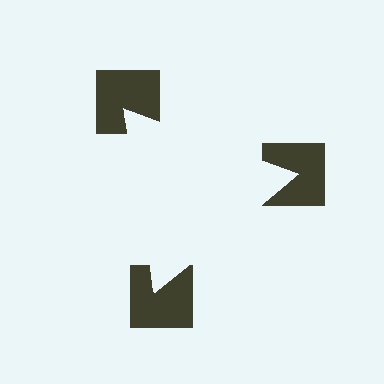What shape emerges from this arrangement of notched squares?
An illusory triangle — its edges are inferred from the aligned wedge cuts in the notched squares, not physically drawn.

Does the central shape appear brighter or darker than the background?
It typically appears slightly brighter than the background, even though no actual brightness change is drawn.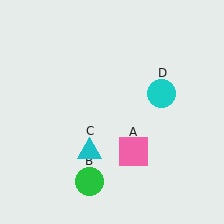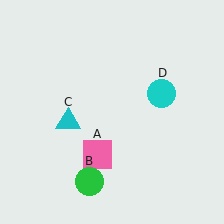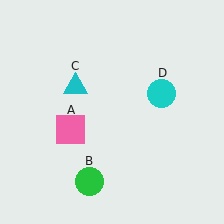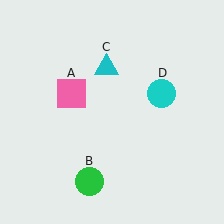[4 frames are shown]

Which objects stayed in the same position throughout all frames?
Green circle (object B) and cyan circle (object D) remained stationary.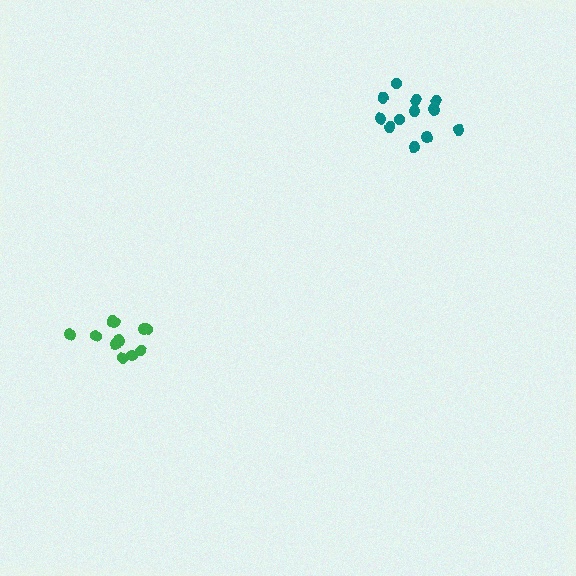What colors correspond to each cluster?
The clusters are colored: teal, green.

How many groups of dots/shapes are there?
There are 2 groups.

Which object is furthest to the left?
The green cluster is leftmost.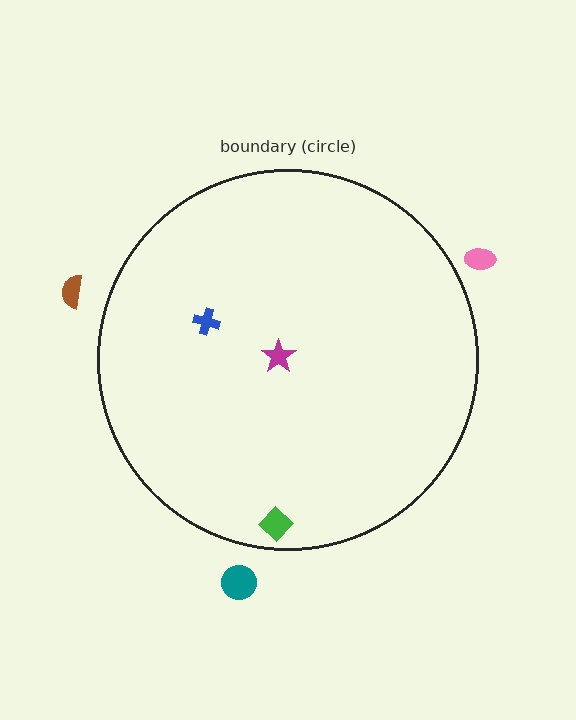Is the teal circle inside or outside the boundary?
Outside.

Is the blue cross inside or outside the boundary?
Inside.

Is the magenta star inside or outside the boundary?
Inside.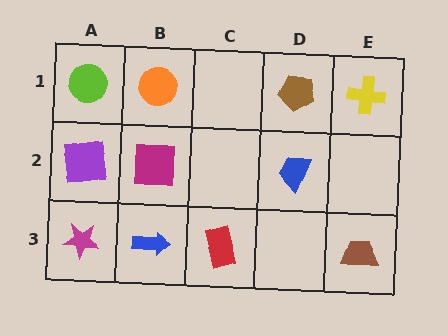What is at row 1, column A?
A lime circle.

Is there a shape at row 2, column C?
No, that cell is empty.